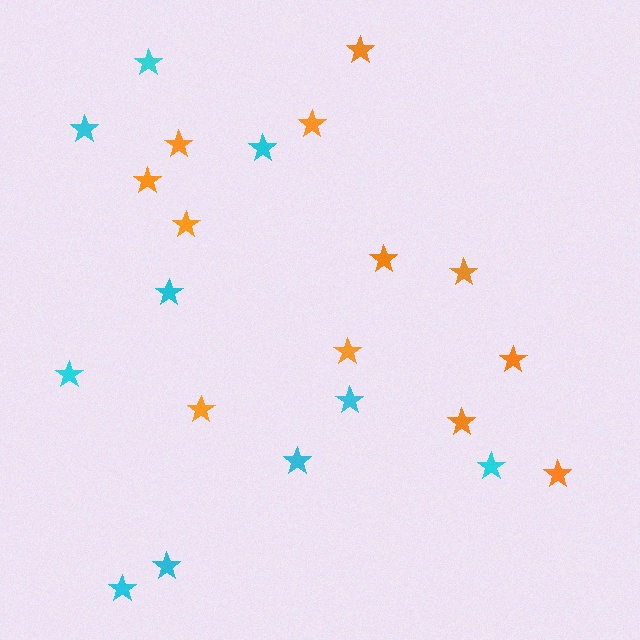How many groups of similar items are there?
There are 2 groups: one group of orange stars (12) and one group of cyan stars (10).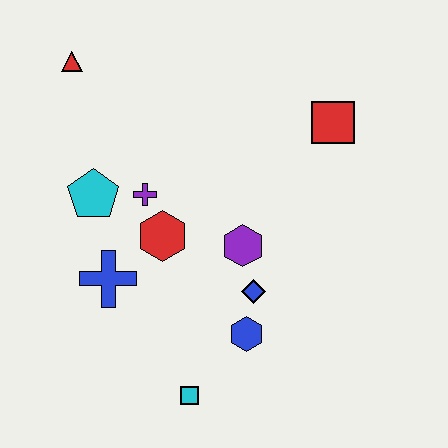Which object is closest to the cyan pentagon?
The purple cross is closest to the cyan pentagon.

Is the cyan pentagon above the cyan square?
Yes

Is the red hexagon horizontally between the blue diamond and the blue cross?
Yes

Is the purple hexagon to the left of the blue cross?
No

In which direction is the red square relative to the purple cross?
The red square is to the right of the purple cross.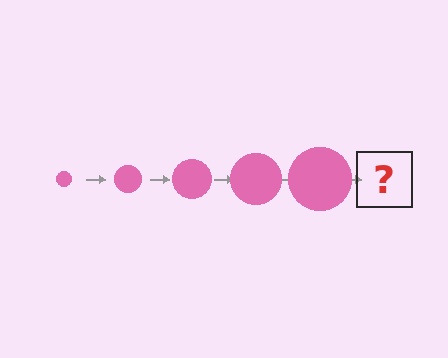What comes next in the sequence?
The next element should be a pink circle, larger than the previous one.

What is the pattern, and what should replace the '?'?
The pattern is that the circle gets progressively larger each step. The '?' should be a pink circle, larger than the previous one.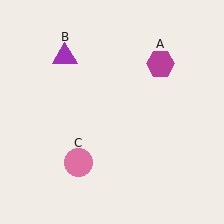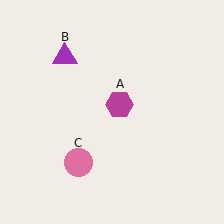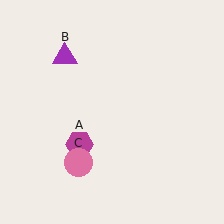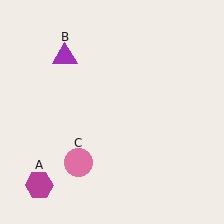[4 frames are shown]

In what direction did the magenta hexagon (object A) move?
The magenta hexagon (object A) moved down and to the left.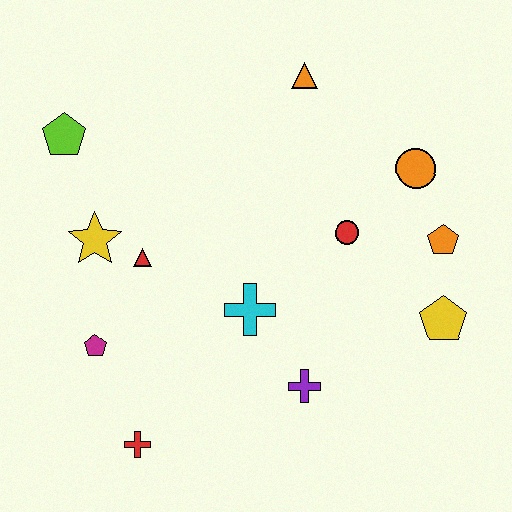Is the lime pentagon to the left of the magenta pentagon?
Yes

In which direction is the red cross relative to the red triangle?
The red cross is below the red triangle.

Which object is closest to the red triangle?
The yellow star is closest to the red triangle.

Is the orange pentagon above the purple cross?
Yes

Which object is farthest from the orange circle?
The red cross is farthest from the orange circle.